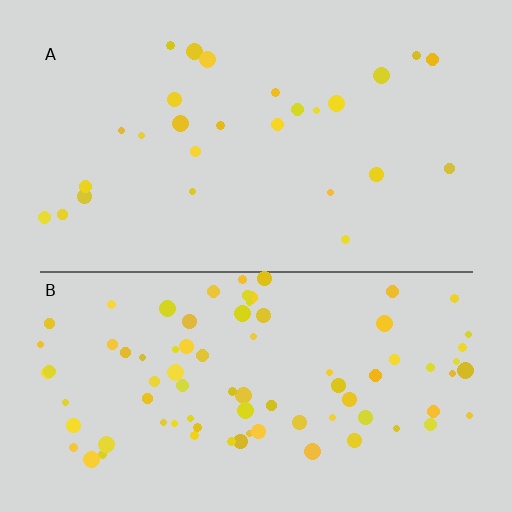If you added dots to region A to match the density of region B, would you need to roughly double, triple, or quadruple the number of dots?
Approximately triple.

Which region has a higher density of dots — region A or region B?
B (the bottom).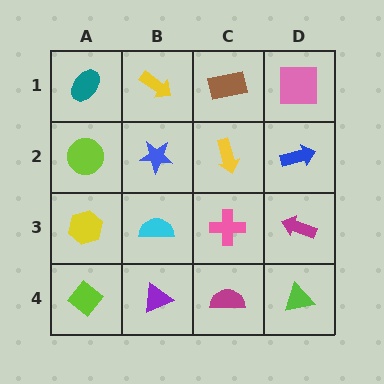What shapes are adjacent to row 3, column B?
A blue star (row 2, column B), a purple triangle (row 4, column B), a yellow hexagon (row 3, column A), a pink cross (row 3, column C).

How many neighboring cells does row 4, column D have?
2.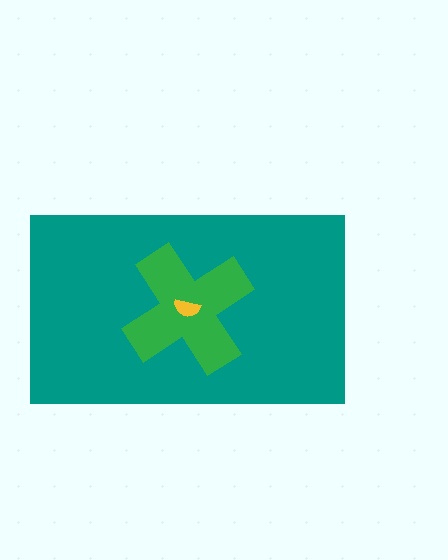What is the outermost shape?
The teal rectangle.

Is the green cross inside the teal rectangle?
Yes.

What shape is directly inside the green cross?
The yellow semicircle.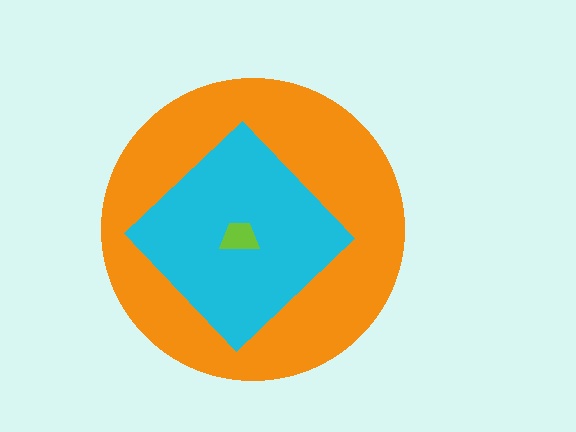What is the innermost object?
The lime trapezoid.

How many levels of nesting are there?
3.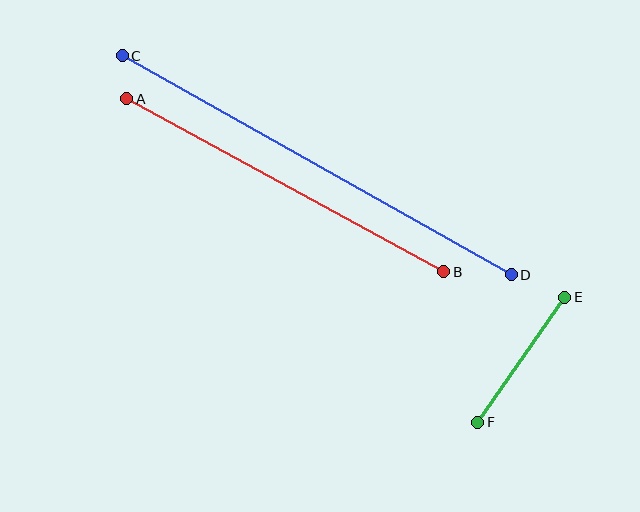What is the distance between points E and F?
The distance is approximately 152 pixels.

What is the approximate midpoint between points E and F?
The midpoint is at approximately (521, 360) pixels.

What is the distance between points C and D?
The distance is approximately 446 pixels.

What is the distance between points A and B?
The distance is approximately 361 pixels.